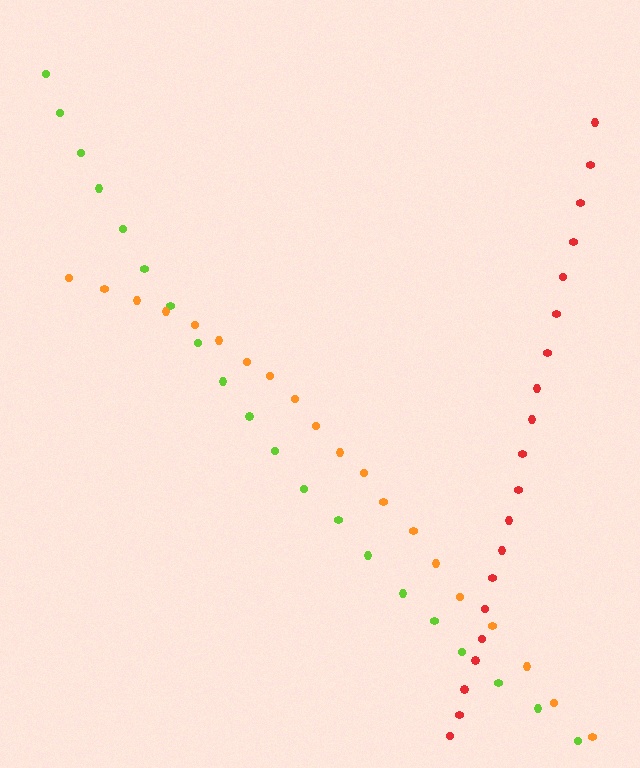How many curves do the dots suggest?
There are 3 distinct paths.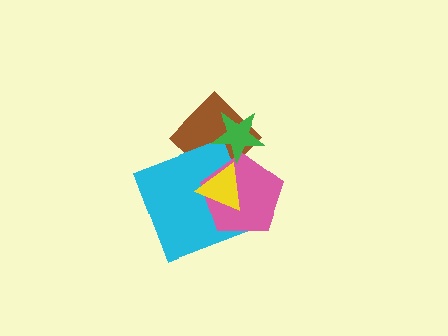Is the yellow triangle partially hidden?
No, no other shape covers it.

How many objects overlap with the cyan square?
3 objects overlap with the cyan square.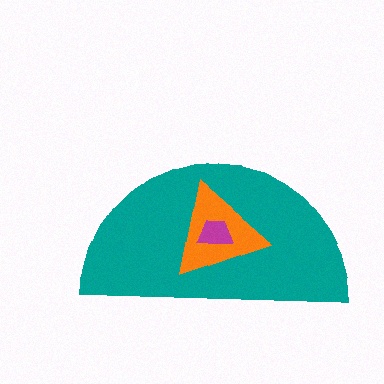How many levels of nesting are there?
3.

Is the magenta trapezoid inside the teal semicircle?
Yes.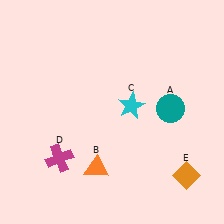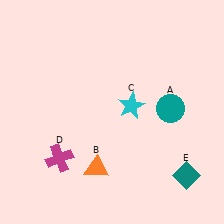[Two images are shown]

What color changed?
The diamond (E) changed from orange in Image 1 to teal in Image 2.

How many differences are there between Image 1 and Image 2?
There is 1 difference between the two images.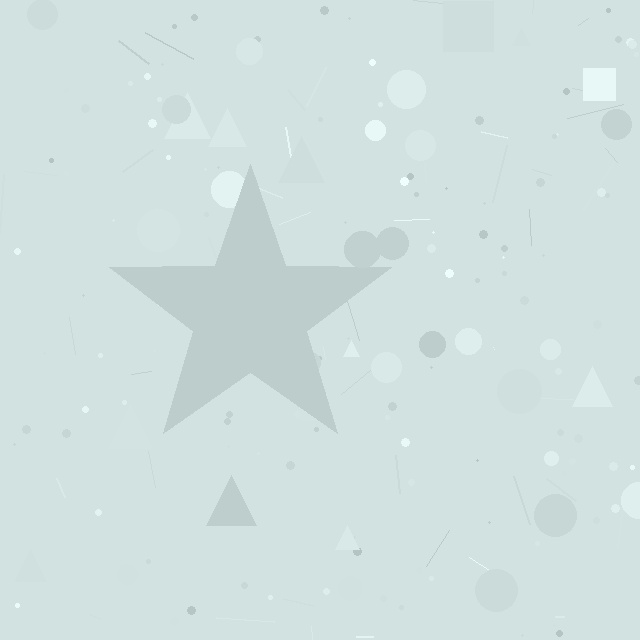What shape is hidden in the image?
A star is hidden in the image.